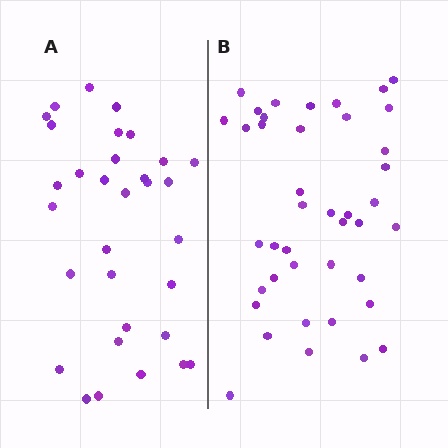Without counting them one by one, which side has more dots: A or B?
Region B (the right region) has more dots.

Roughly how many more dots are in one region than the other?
Region B has roughly 8 or so more dots than region A.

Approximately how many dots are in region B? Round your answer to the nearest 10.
About 40 dots. (The exact count is 41, which rounds to 40.)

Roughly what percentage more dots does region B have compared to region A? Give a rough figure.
About 30% more.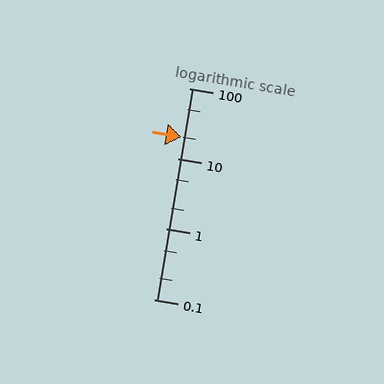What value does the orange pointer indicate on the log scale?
The pointer indicates approximately 20.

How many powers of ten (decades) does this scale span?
The scale spans 3 decades, from 0.1 to 100.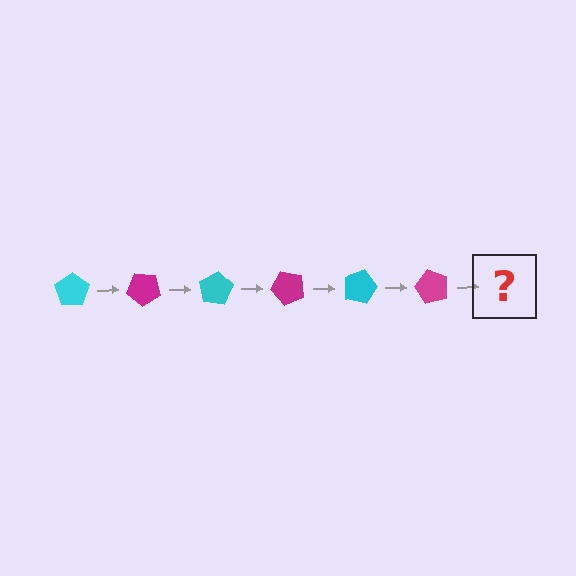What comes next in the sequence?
The next element should be a cyan pentagon, rotated 240 degrees from the start.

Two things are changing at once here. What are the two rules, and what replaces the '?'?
The two rules are that it rotates 40 degrees each step and the color cycles through cyan and magenta. The '?' should be a cyan pentagon, rotated 240 degrees from the start.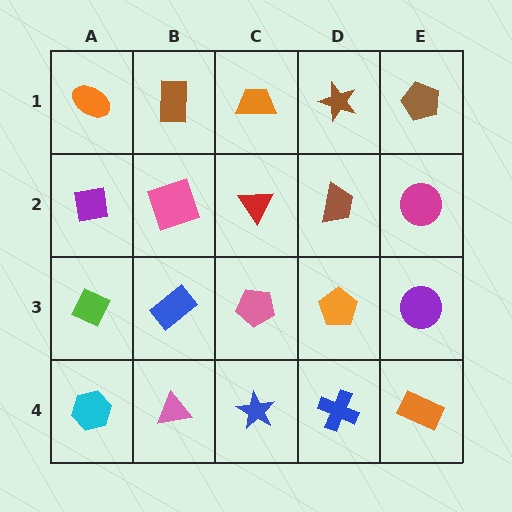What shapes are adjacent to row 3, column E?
A magenta circle (row 2, column E), an orange rectangle (row 4, column E), an orange pentagon (row 3, column D).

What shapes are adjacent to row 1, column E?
A magenta circle (row 2, column E), a brown star (row 1, column D).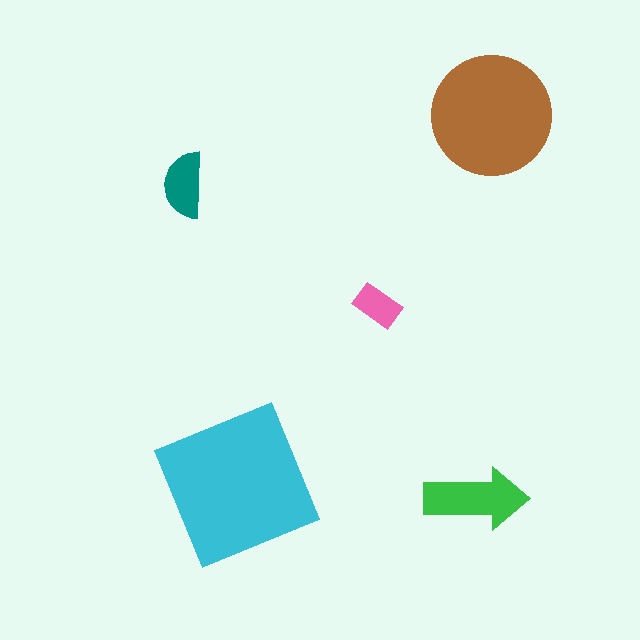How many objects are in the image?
There are 5 objects in the image.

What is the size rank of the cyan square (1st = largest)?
1st.